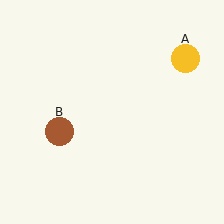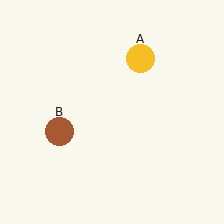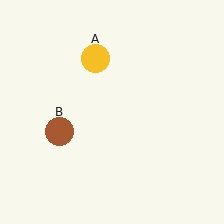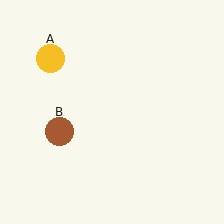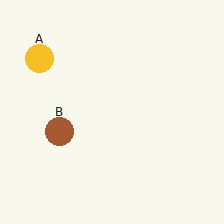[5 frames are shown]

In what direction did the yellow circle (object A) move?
The yellow circle (object A) moved left.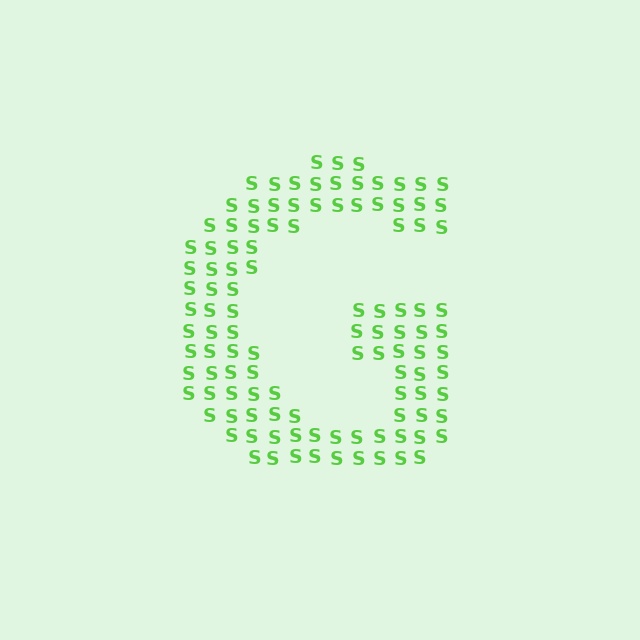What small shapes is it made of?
It is made of small letter S's.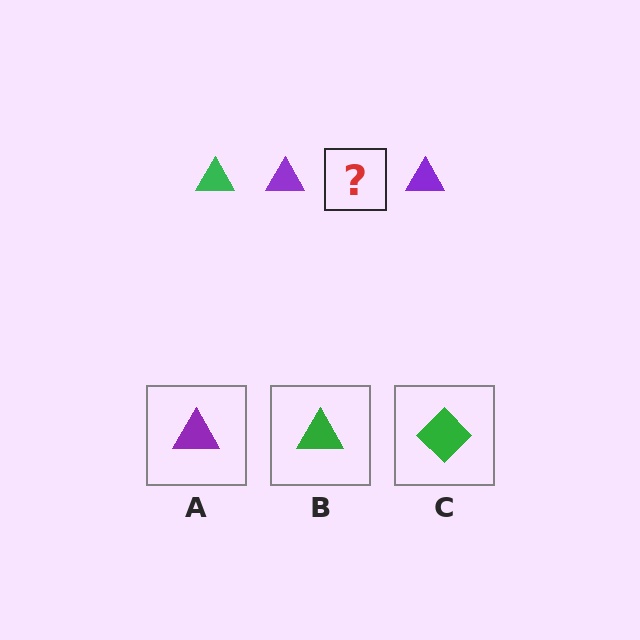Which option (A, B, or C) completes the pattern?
B.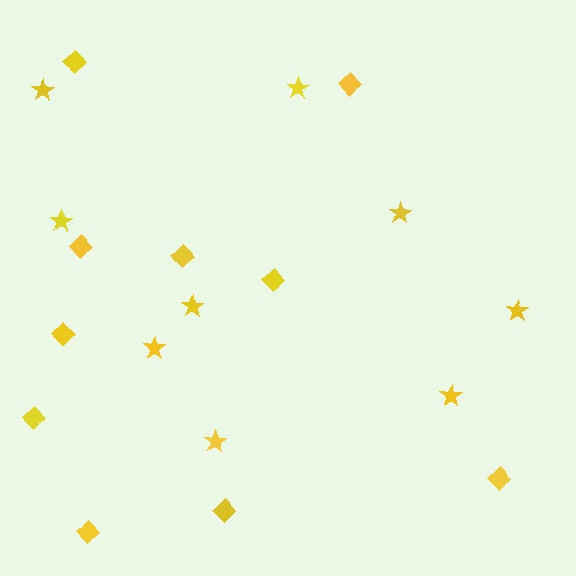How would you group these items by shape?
There are 2 groups: one group of diamonds (10) and one group of stars (9).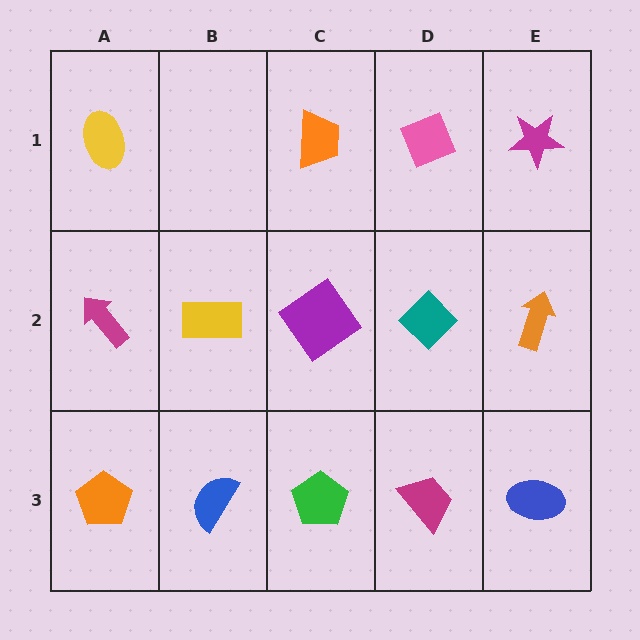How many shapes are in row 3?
5 shapes.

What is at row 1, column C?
An orange trapezoid.